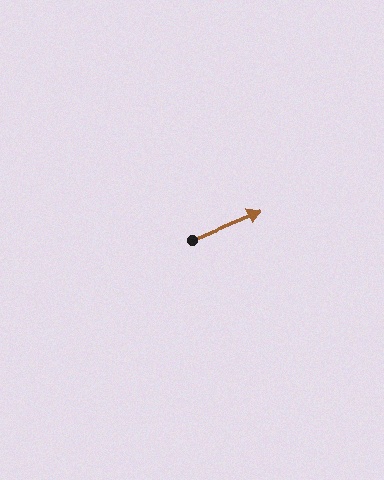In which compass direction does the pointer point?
East.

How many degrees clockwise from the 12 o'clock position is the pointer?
Approximately 68 degrees.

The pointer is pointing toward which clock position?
Roughly 2 o'clock.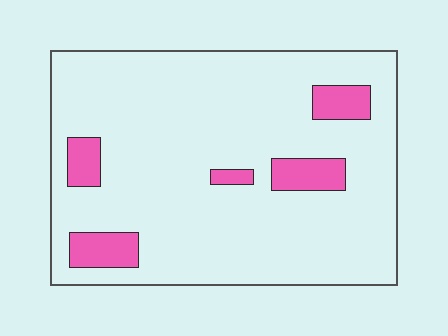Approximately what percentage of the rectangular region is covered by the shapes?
Approximately 10%.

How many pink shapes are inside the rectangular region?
5.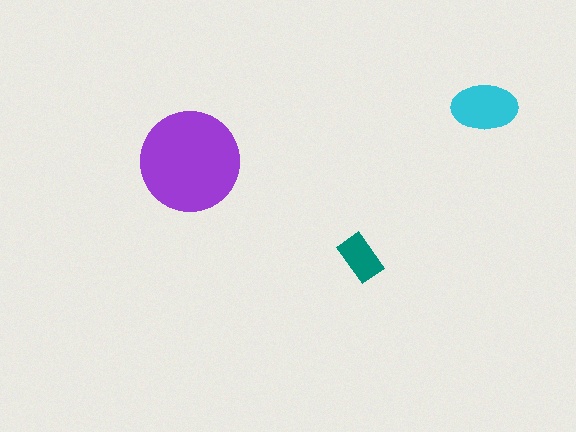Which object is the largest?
The purple circle.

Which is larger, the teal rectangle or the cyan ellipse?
The cyan ellipse.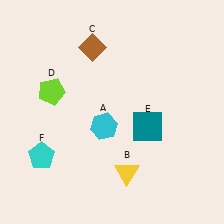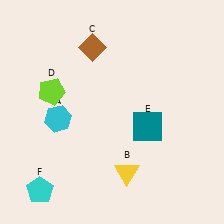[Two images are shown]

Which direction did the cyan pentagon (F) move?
The cyan pentagon (F) moved down.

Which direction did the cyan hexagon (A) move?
The cyan hexagon (A) moved left.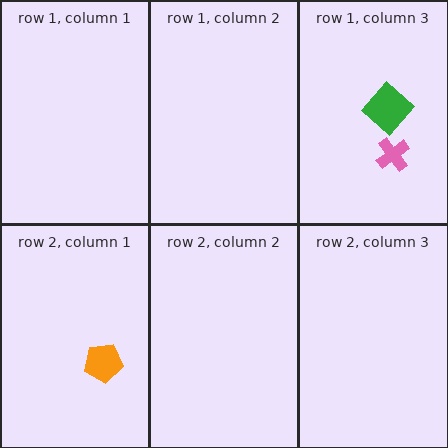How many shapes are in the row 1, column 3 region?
2.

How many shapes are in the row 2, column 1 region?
1.